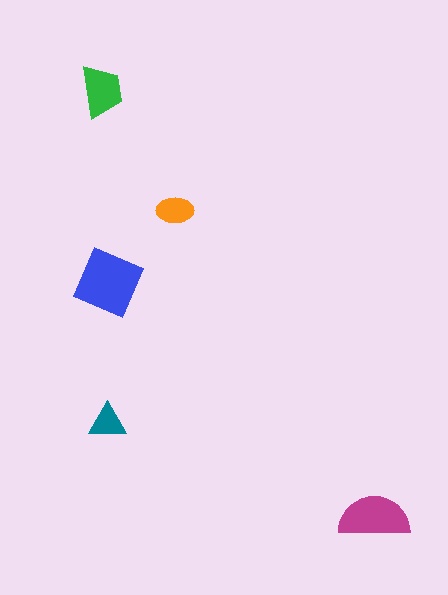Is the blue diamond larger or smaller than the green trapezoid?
Larger.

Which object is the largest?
The blue diamond.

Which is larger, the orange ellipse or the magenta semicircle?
The magenta semicircle.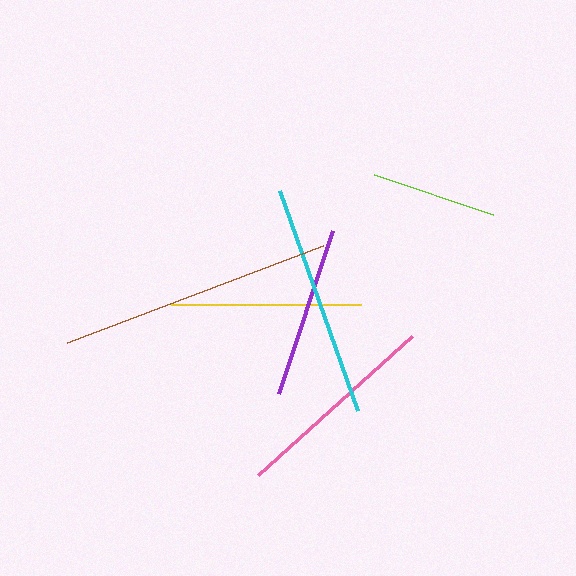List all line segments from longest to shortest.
From longest to shortest: brown, cyan, pink, yellow, purple, lime.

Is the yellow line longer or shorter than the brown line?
The brown line is longer than the yellow line.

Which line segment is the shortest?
The lime line is the shortest at approximately 125 pixels.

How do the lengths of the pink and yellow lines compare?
The pink and yellow lines are approximately the same length.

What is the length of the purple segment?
The purple segment is approximately 172 pixels long.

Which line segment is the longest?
The brown line is the longest at approximately 274 pixels.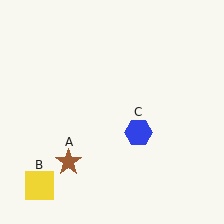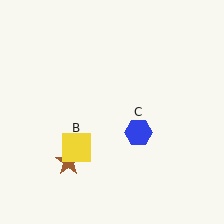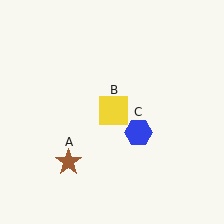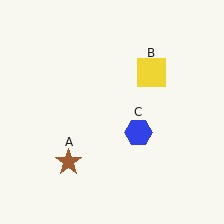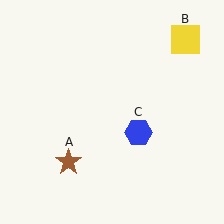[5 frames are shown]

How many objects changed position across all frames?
1 object changed position: yellow square (object B).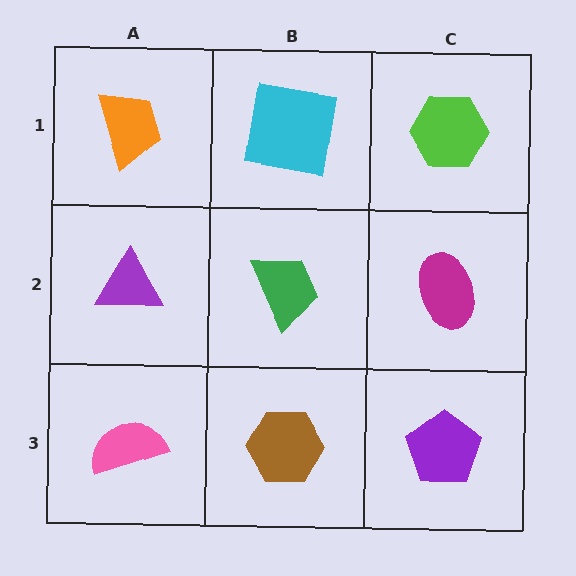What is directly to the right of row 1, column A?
A cyan square.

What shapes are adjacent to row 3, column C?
A magenta ellipse (row 2, column C), a brown hexagon (row 3, column B).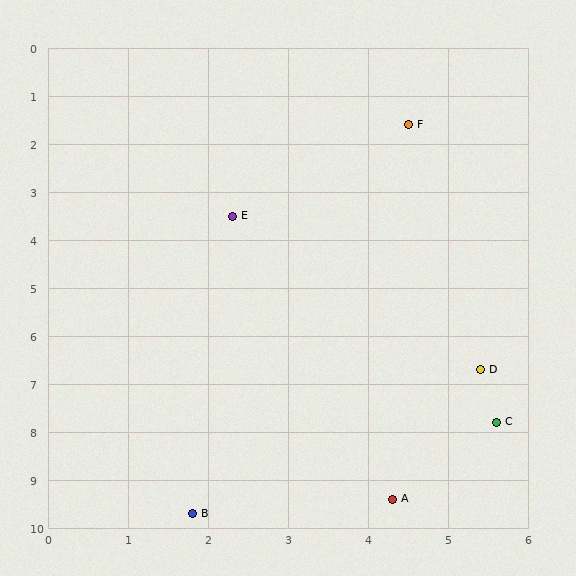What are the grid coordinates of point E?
Point E is at approximately (2.3, 3.5).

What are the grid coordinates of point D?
Point D is at approximately (5.4, 6.7).